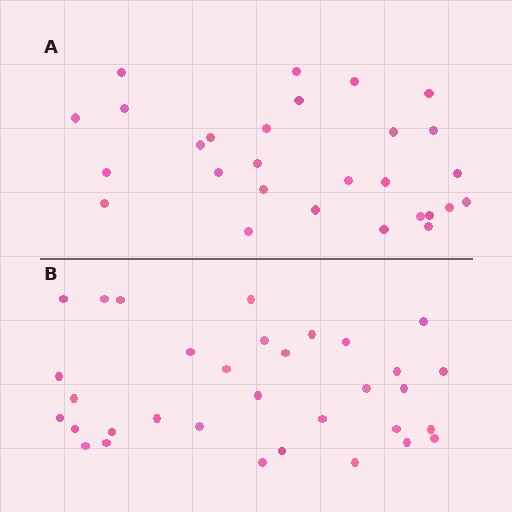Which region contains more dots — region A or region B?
Region B (the bottom region) has more dots.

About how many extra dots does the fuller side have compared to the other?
Region B has about 5 more dots than region A.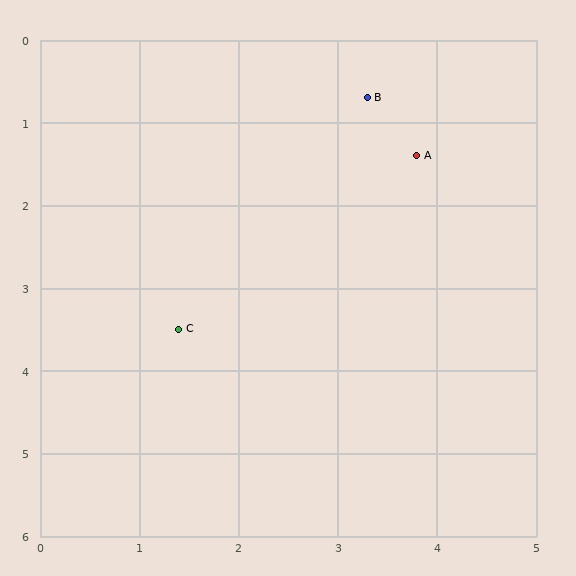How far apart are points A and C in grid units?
Points A and C are about 3.2 grid units apart.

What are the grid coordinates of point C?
Point C is at approximately (1.4, 3.5).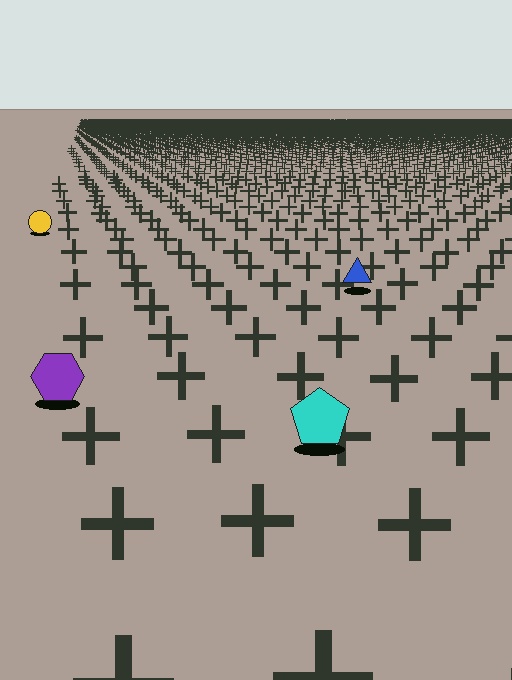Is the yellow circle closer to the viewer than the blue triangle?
No. The blue triangle is closer — you can tell from the texture gradient: the ground texture is coarser near it.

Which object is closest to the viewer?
The cyan pentagon is closest. The texture marks near it are larger and more spread out.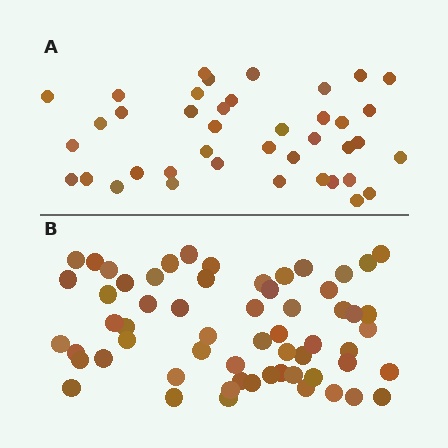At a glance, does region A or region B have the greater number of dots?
Region B (the bottom region) has more dots.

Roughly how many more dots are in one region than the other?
Region B has approximately 20 more dots than region A.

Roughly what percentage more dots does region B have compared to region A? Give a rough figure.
About 50% more.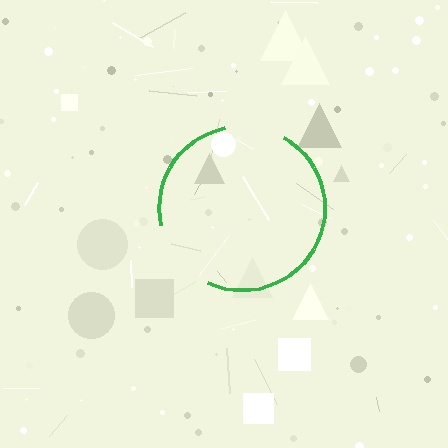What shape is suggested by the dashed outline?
The dashed outline suggests a circle.